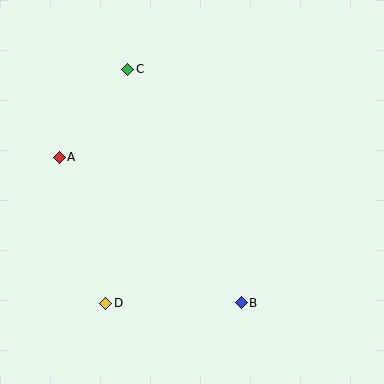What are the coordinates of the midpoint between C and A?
The midpoint between C and A is at (93, 113).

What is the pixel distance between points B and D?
The distance between B and D is 135 pixels.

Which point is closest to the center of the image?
Point B at (241, 303) is closest to the center.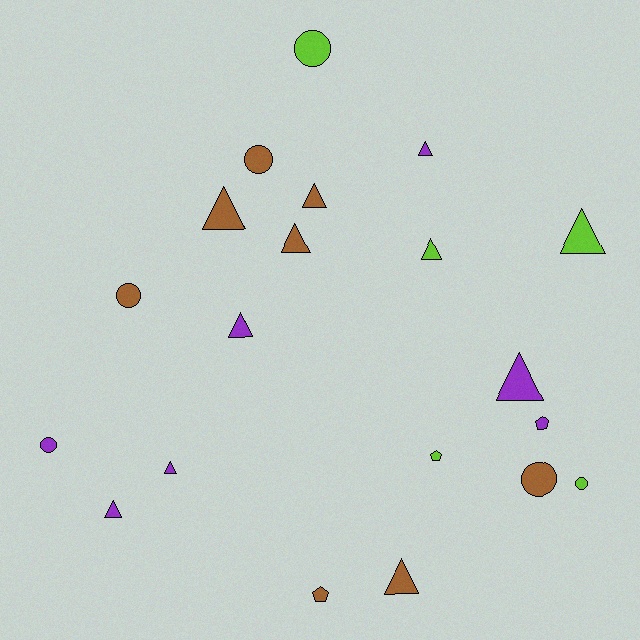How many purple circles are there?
There is 1 purple circle.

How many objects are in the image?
There are 20 objects.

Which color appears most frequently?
Brown, with 8 objects.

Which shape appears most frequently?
Triangle, with 11 objects.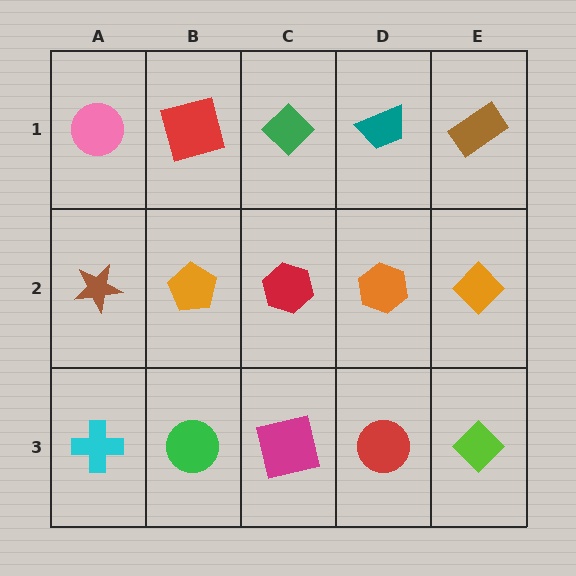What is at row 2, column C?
A red hexagon.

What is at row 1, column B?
A red square.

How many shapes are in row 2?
5 shapes.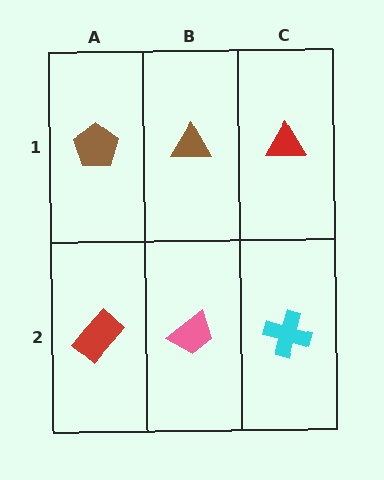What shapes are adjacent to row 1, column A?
A red rectangle (row 2, column A), a brown triangle (row 1, column B).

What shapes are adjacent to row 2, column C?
A red triangle (row 1, column C), a pink trapezoid (row 2, column B).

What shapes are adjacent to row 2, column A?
A brown pentagon (row 1, column A), a pink trapezoid (row 2, column B).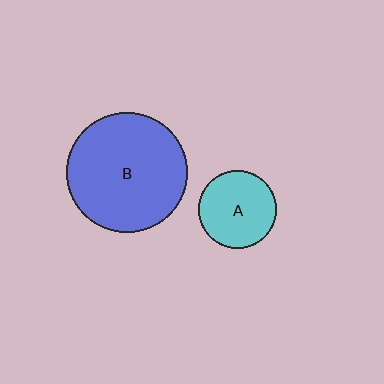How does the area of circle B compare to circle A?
Approximately 2.4 times.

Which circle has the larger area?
Circle B (blue).